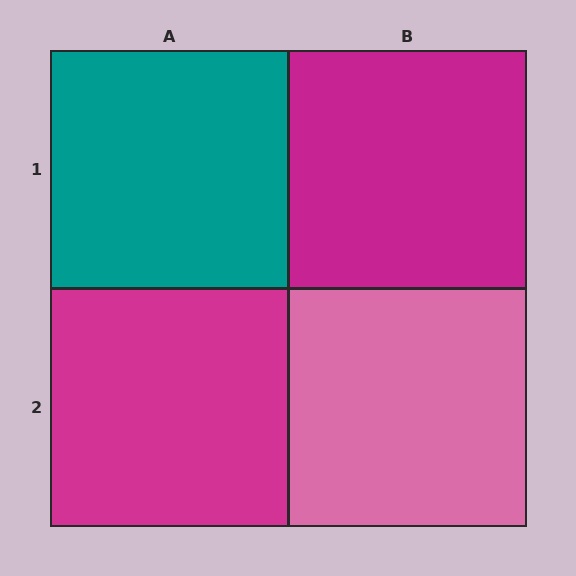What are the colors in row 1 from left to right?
Teal, magenta.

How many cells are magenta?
2 cells are magenta.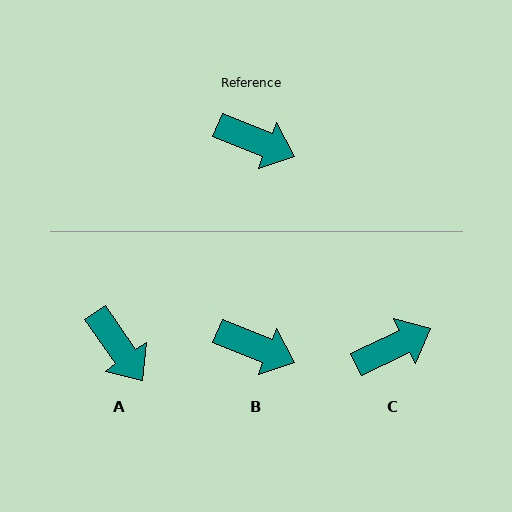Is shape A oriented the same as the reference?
No, it is off by about 33 degrees.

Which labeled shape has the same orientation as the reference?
B.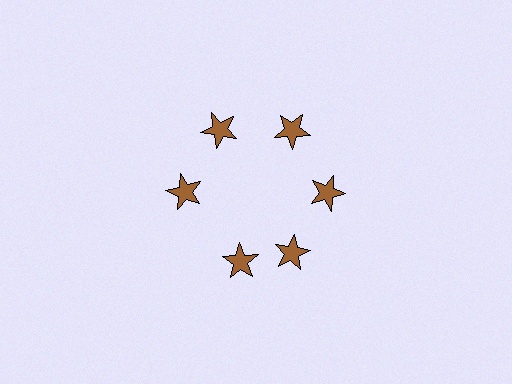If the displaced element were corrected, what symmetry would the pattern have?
It would have 6-fold rotational symmetry — the pattern would map onto itself every 60 degrees.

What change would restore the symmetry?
The symmetry would be restored by rotating it back into even spacing with its neighbors so that all 6 stars sit at equal angles and equal distance from the center.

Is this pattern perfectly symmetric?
No. The 6 brown stars are arranged in a ring, but one element near the 7 o'clock position is rotated out of alignment along the ring, breaking the 6-fold rotational symmetry.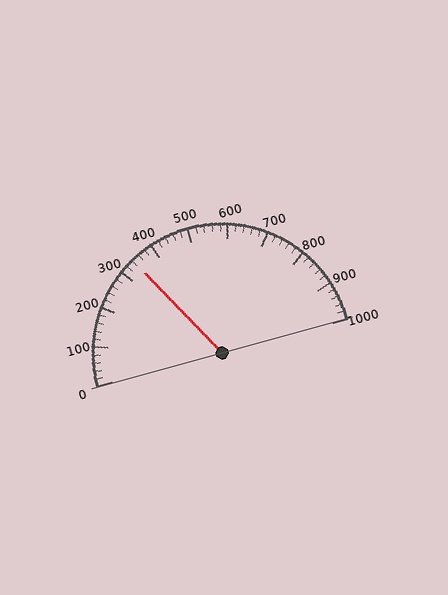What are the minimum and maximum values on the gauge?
The gauge ranges from 0 to 1000.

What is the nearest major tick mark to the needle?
The nearest major tick mark is 300.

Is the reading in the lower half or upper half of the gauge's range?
The reading is in the lower half of the range (0 to 1000).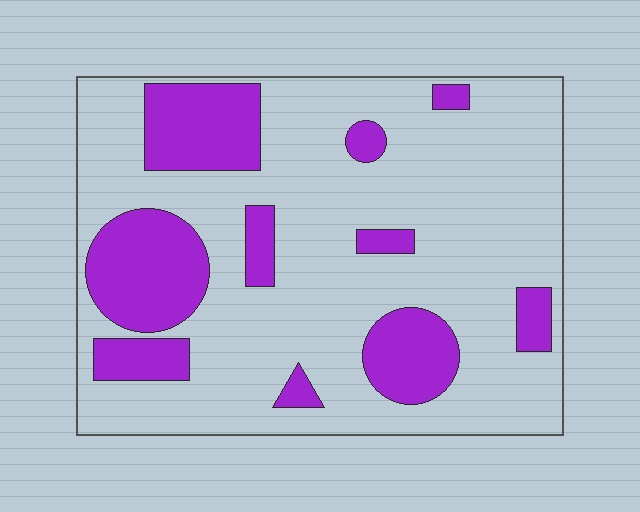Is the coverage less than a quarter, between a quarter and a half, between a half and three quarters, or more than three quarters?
Between a quarter and a half.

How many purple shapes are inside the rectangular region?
10.